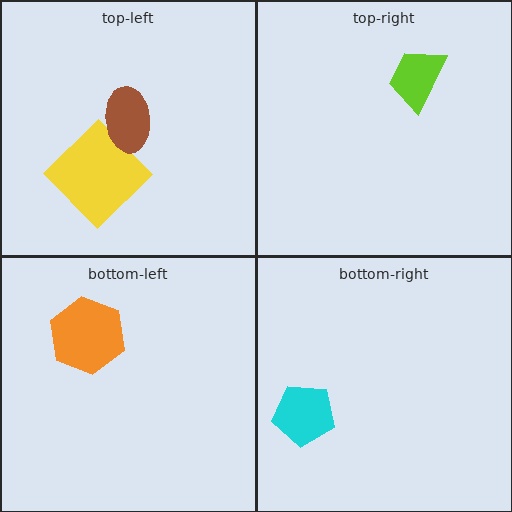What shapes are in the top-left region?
The yellow diamond, the brown ellipse.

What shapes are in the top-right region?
The lime trapezoid.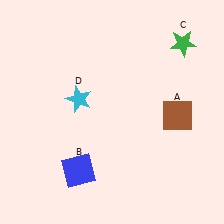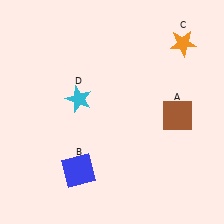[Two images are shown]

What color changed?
The star (C) changed from green in Image 1 to orange in Image 2.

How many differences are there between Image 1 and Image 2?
There is 1 difference between the two images.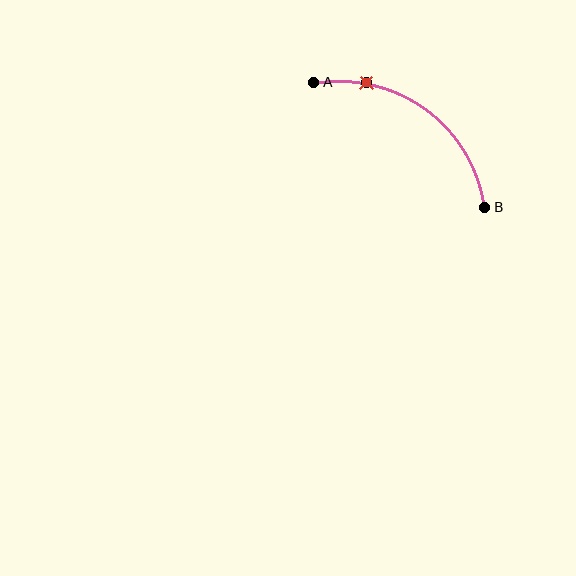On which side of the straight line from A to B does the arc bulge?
The arc bulges above and to the right of the straight line connecting A and B.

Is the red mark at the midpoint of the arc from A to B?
No. The red mark lies on the arc but is closer to endpoint A. The arc midpoint would be at the point on the curve equidistant along the arc from both A and B.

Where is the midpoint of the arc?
The arc midpoint is the point on the curve farthest from the straight line joining A and B. It sits above and to the right of that line.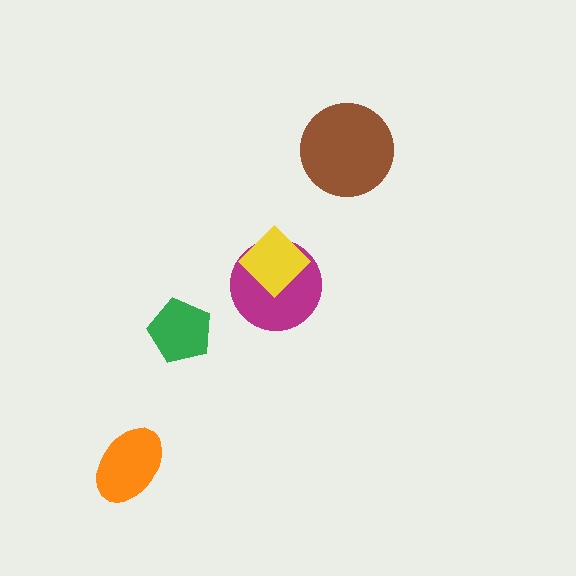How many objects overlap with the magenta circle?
1 object overlaps with the magenta circle.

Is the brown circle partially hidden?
No, no other shape covers it.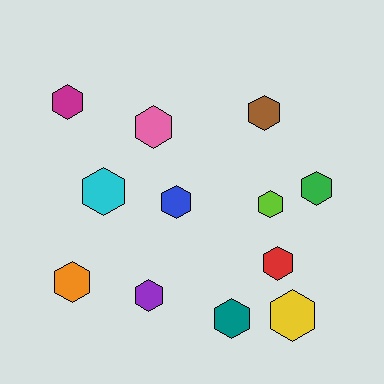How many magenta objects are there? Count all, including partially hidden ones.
There is 1 magenta object.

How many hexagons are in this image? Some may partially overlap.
There are 12 hexagons.